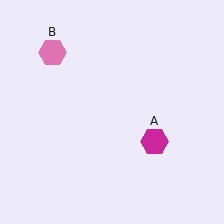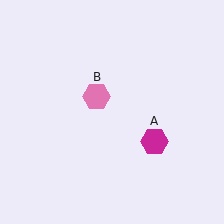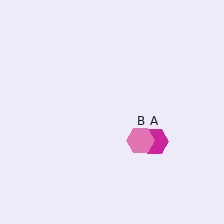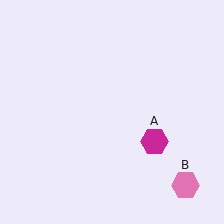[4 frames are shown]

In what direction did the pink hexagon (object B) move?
The pink hexagon (object B) moved down and to the right.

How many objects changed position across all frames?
1 object changed position: pink hexagon (object B).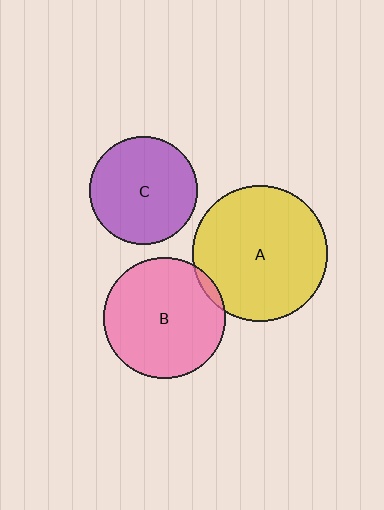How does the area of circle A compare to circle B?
Approximately 1.2 times.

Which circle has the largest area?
Circle A (yellow).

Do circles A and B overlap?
Yes.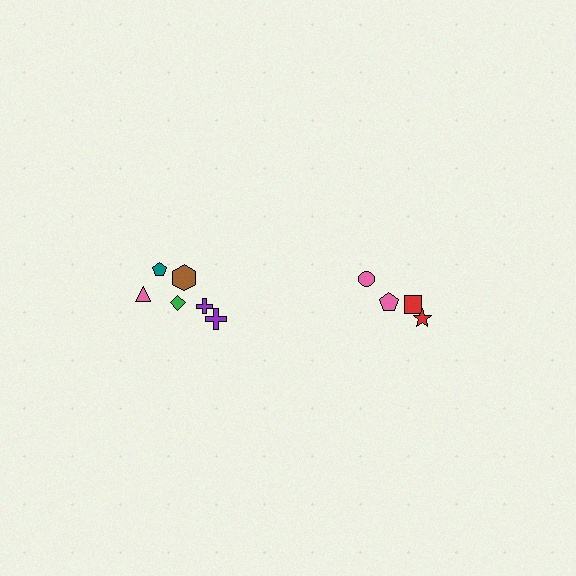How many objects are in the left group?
There are 6 objects.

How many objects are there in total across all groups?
There are 10 objects.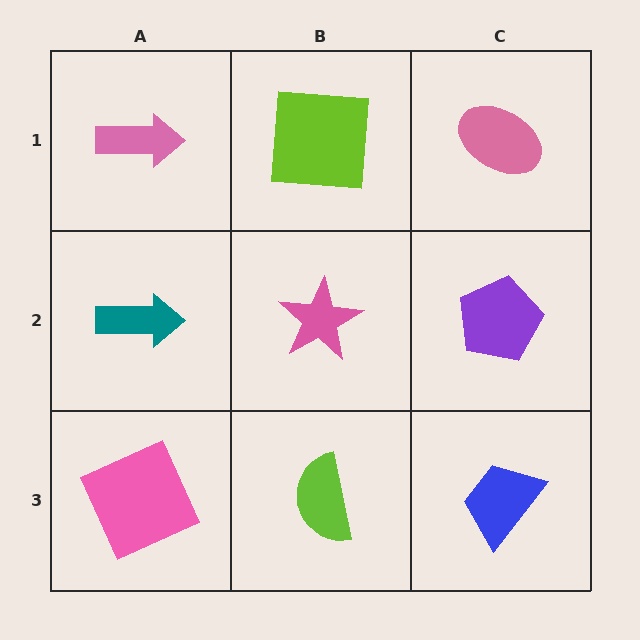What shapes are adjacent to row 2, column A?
A pink arrow (row 1, column A), a pink square (row 3, column A), a pink star (row 2, column B).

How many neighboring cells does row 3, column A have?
2.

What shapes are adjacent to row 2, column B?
A lime square (row 1, column B), a lime semicircle (row 3, column B), a teal arrow (row 2, column A), a purple pentagon (row 2, column C).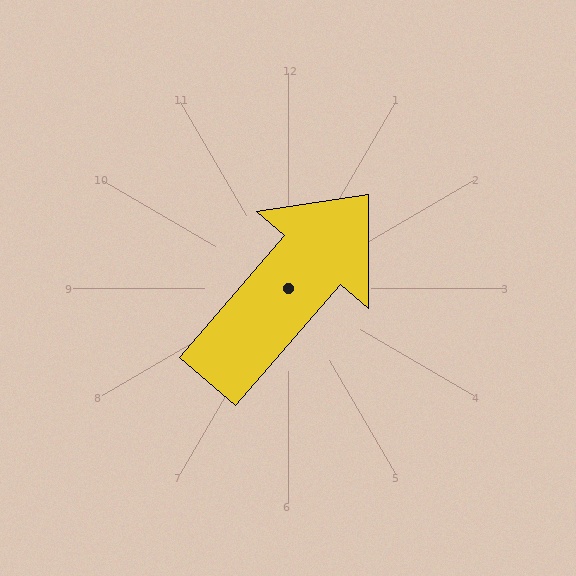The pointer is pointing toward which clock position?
Roughly 1 o'clock.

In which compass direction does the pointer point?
Northeast.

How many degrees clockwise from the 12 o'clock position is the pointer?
Approximately 41 degrees.